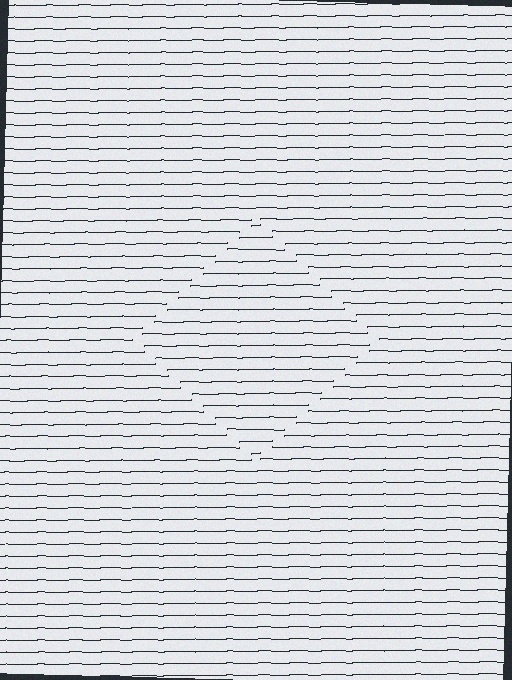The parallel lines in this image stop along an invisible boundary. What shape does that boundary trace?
An illusory square. The interior of the shape contains the same grating, shifted by half a period — the contour is defined by the phase discontinuity where line-ends from the inner and outer gratings abut.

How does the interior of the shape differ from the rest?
The interior of the shape contains the same grating, shifted by half a period — the contour is defined by the phase discontinuity where line-ends from the inner and outer gratings abut.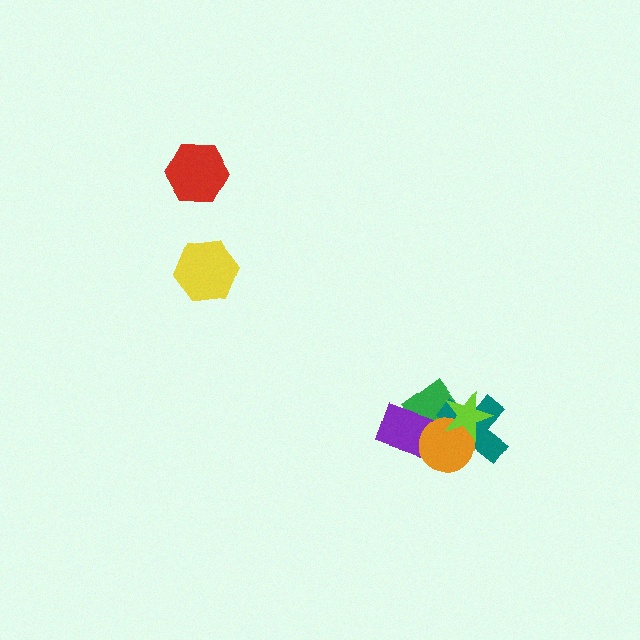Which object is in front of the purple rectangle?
The orange circle is in front of the purple rectangle.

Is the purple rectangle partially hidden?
Yes, it is partially covered by another shape.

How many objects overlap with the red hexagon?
0 objects overlap with the red hexagon.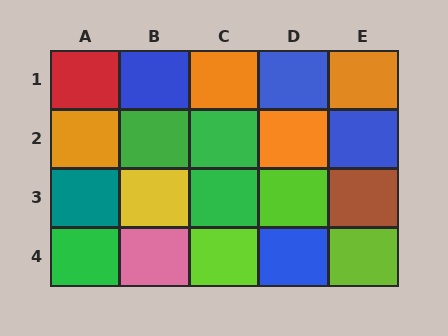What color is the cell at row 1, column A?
Red.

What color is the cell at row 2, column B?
Green.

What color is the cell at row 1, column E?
Orange.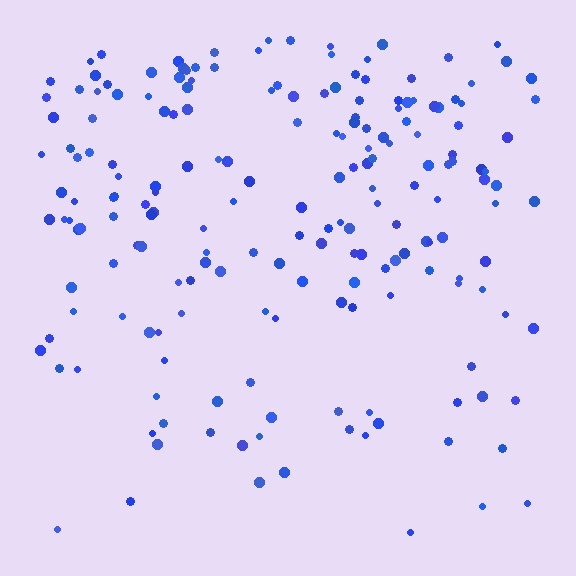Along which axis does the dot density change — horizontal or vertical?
Vertical.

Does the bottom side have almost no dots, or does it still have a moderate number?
Still a moderate number, just noticeably fewer than the top.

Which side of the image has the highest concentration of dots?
The top.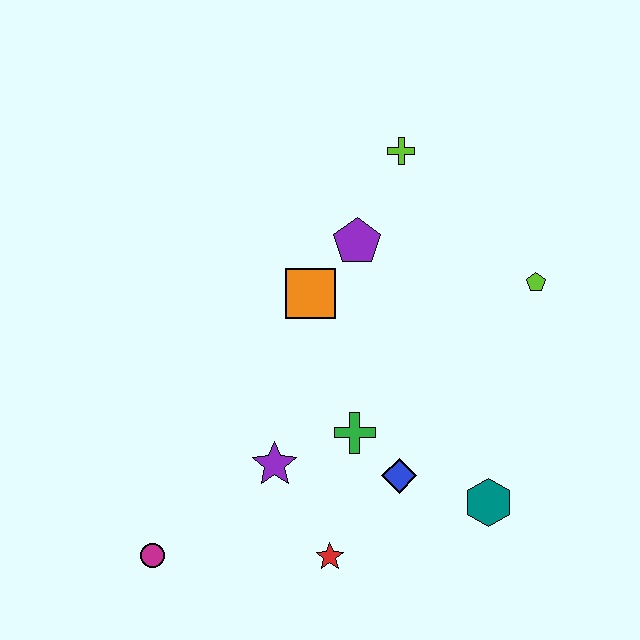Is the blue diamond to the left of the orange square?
No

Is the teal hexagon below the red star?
No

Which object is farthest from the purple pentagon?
The magenta circle is farthest from the purple pentagon.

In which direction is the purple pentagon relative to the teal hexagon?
The purple pentagon is above the teal hexagon.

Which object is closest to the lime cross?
The purple pentagon is closest to the lime cross.